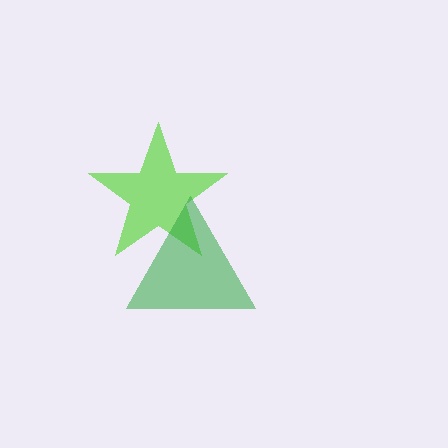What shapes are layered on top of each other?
The layered shapes are: a lime star, a green triangle.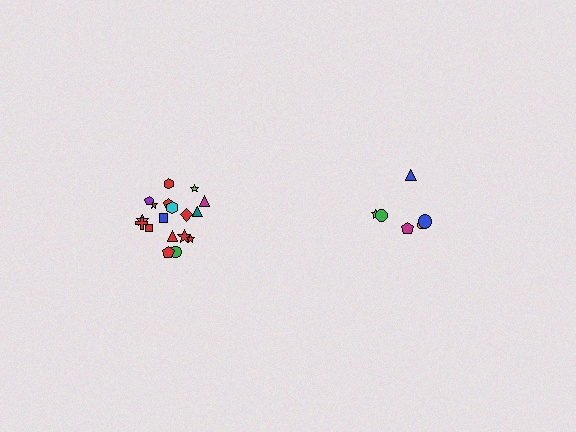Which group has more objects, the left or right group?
The left group.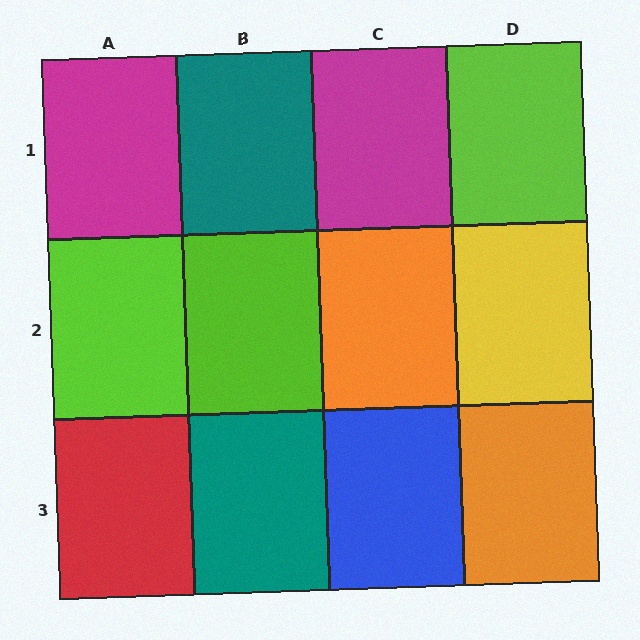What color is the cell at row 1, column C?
Magenta.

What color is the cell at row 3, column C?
Blue.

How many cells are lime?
3 cells are lime.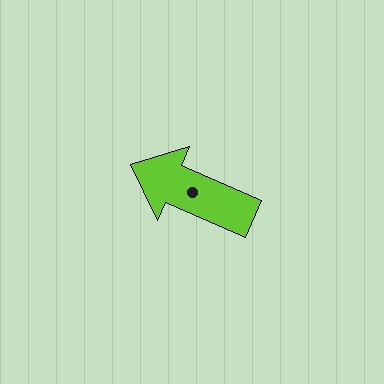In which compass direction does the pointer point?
Northwest.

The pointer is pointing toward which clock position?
Roughly 10 o'clock.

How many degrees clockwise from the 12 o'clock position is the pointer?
Approximately 294 degrees.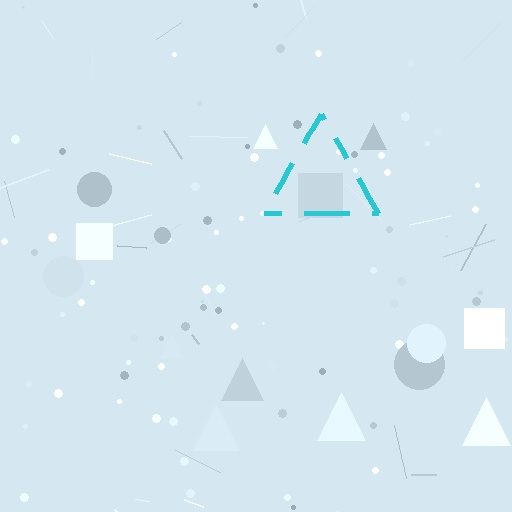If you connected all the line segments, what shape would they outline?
They would outline a triangle.